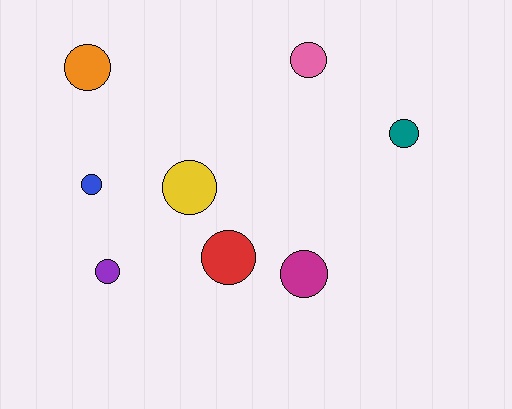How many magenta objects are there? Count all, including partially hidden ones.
There is 1 magenta object.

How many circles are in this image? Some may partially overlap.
There are 8 circles.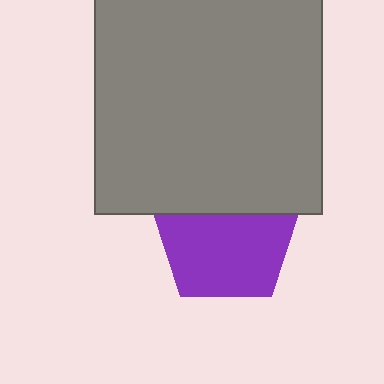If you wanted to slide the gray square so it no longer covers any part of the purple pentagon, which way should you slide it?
Slide it up — that is the most direct way to separate the two shapes.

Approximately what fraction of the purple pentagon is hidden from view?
Roughly 33% of the purple pentagon is hidden behind the gray square.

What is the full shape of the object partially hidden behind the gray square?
The partially hidden object is a purple pentagon.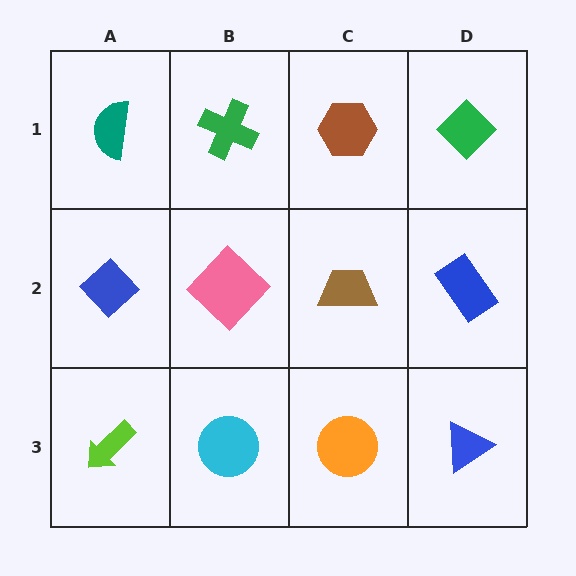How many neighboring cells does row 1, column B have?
3.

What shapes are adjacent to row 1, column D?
A blue rectangle (row 2, column D), a brown hexagon (row 1, column C).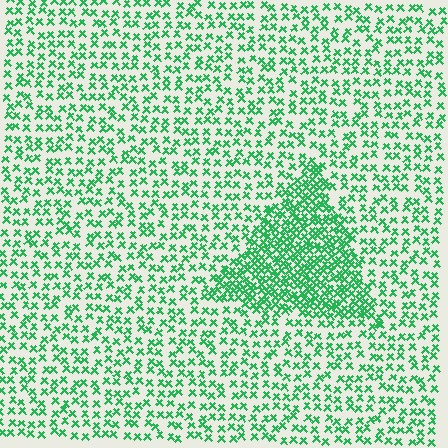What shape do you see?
I see a triangle.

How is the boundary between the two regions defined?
The boundary is defined by a change in element density (approximately 2.3x ratio). All elements are the same color, size, and shape.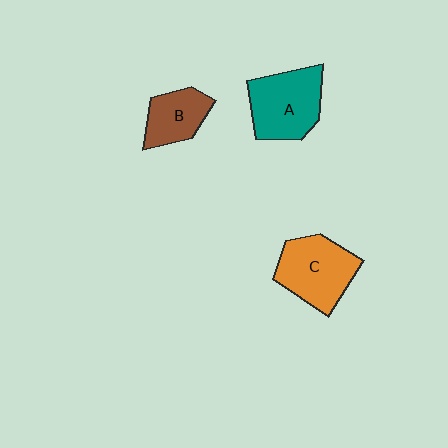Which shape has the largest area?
Shape A (teal).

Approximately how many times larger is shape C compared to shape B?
Approximately 1.5 times.